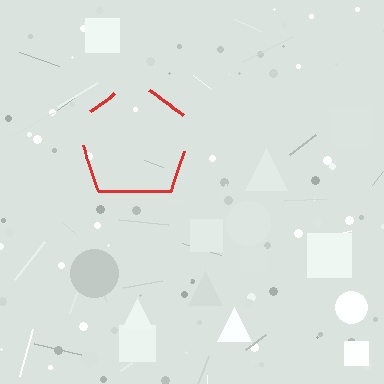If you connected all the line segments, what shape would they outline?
They would outline a pentagon.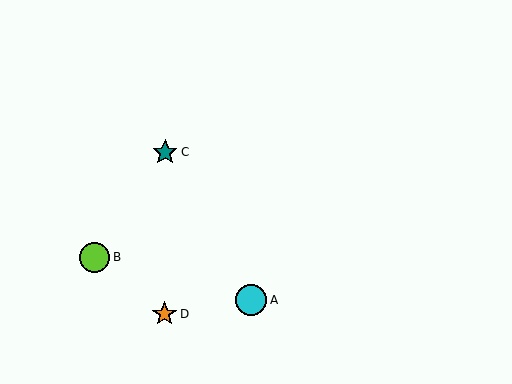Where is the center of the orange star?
The center of the orange star is at (165, 314).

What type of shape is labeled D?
Shape D is an orange star.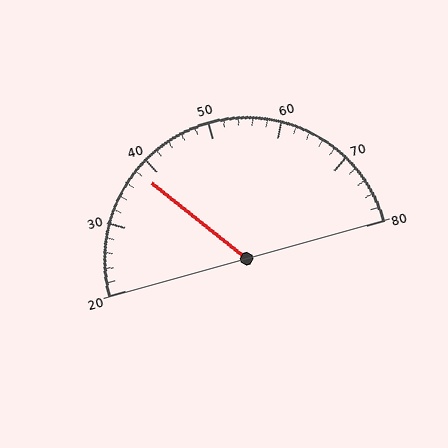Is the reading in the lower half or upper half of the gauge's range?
The reading is in the lower half of the range (20 to 80).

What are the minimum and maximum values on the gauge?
The gauge ranges from 20 to 80.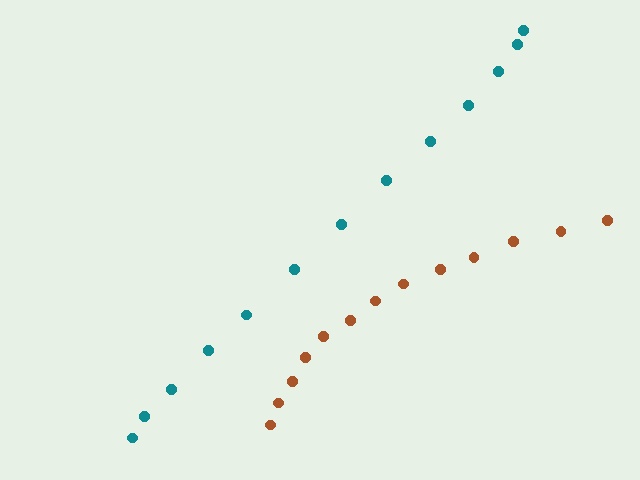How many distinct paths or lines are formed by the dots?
There are 2 distinct paths.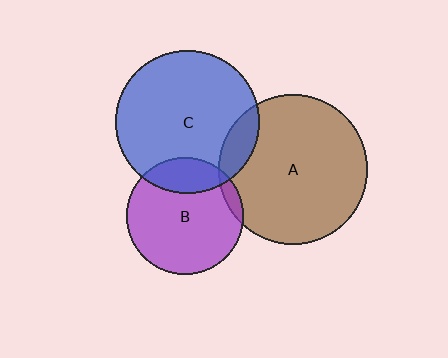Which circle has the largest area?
Circle A (brown).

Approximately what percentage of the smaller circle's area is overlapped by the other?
Approximately 10%.